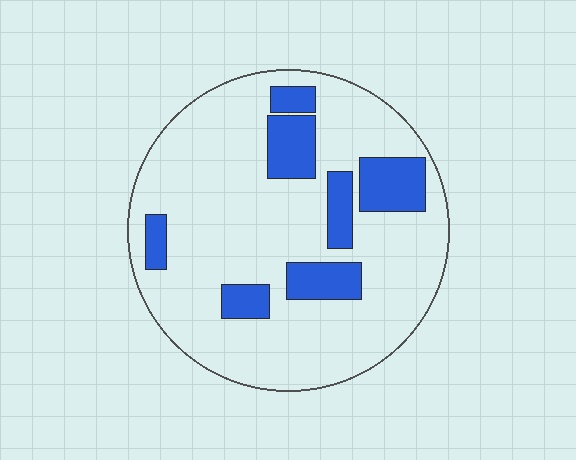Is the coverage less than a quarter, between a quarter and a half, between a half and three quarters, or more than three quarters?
Less than a quarter.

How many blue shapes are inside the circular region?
7.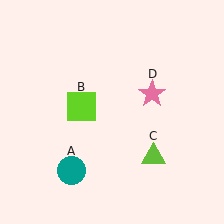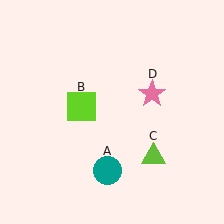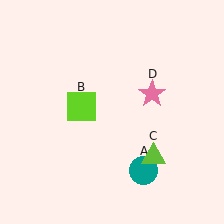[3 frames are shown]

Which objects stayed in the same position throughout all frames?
Lime square (object B) and lime triangle (object C) and pink star (object D) remained stationary.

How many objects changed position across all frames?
1 object changed position: teal circle (object A).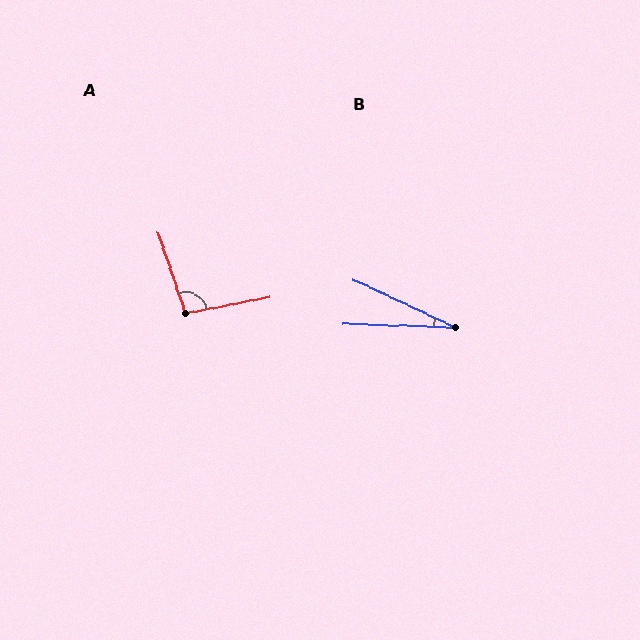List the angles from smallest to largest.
B (24°), A (98°).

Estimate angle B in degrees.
Approximately 24 degrees.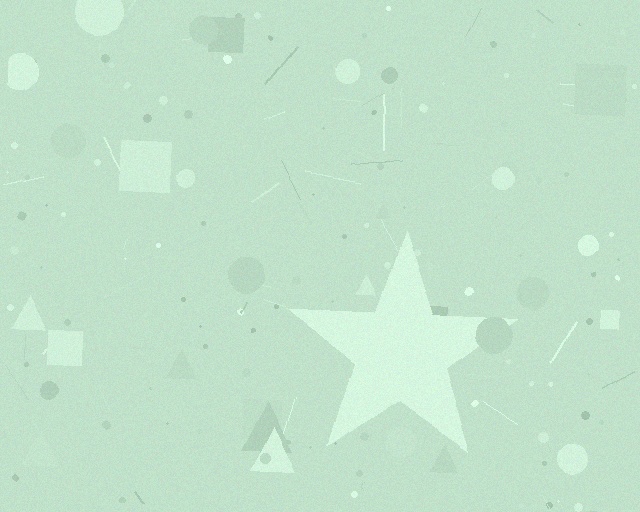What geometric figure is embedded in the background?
A star is embedded in the background.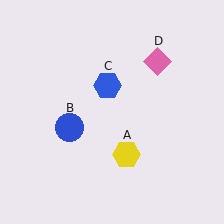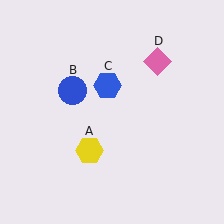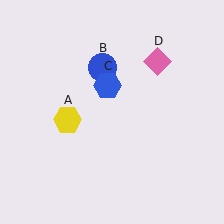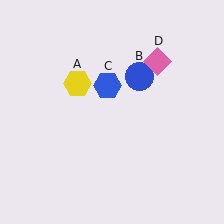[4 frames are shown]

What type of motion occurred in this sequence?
The yellow hexagon (object A), blue circle (object B) rotated clockwise around the center of the scene.